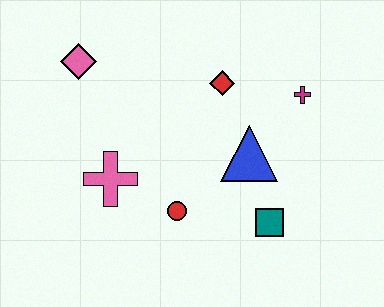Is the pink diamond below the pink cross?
No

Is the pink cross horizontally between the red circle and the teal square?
No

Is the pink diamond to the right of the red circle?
No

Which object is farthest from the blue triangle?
The pink diamond is farthest from the blue triangle.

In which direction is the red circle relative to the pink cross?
The red circle is to the right of the pink cross.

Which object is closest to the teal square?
The blue triangle is closest to the teal square.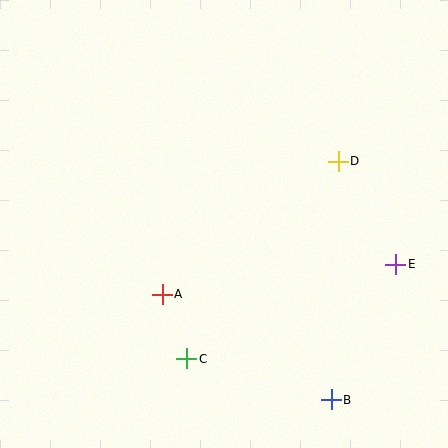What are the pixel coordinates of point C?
Point C is at (187, 359).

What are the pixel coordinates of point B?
Point B is at (331, 400).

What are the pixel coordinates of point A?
Point A is at (162, 294).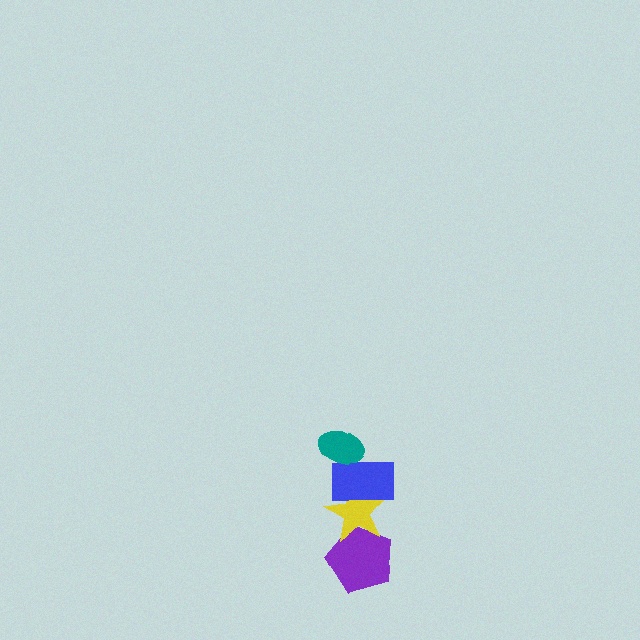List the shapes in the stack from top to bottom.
From top to bottom: the teal ellipse, the blue rectangle, the yellow star, the purple pentagon.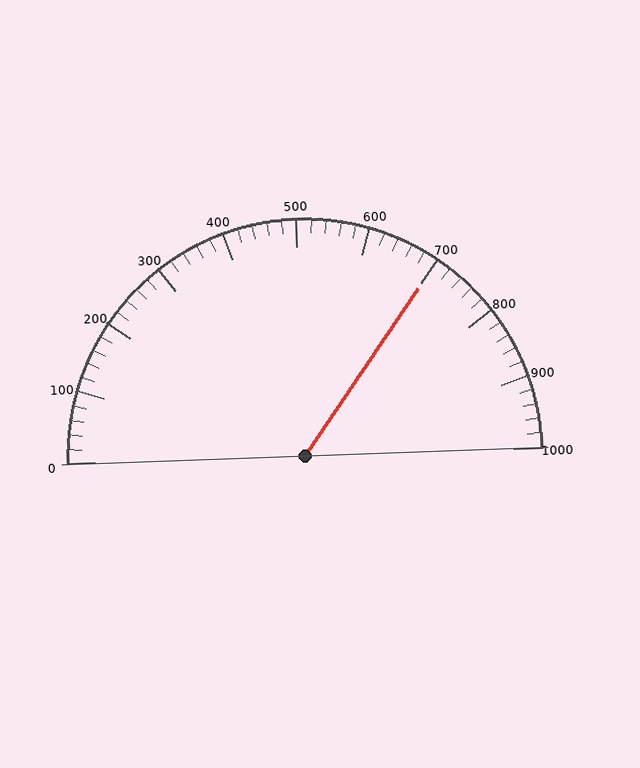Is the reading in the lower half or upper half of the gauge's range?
The reading is in the upper half of the range (0 to 1000).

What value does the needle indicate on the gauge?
The needle indicates approximately 700.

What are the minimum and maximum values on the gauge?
The gauge ranges from 0 to 1000.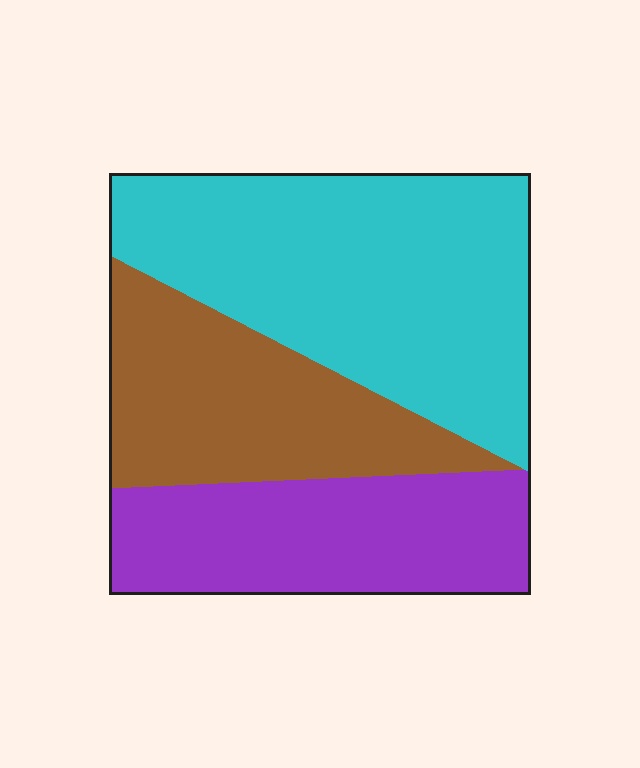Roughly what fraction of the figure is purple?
Purple covers 28% of the figure.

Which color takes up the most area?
Cyan, at roughly 45%.